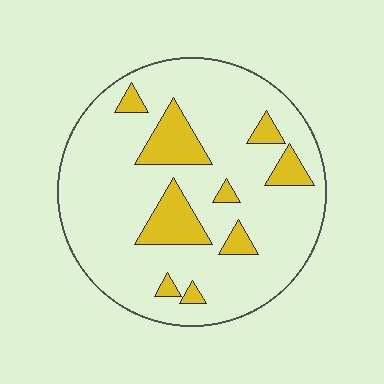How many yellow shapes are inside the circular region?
9.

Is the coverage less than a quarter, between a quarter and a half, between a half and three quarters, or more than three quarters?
Less than a quarter.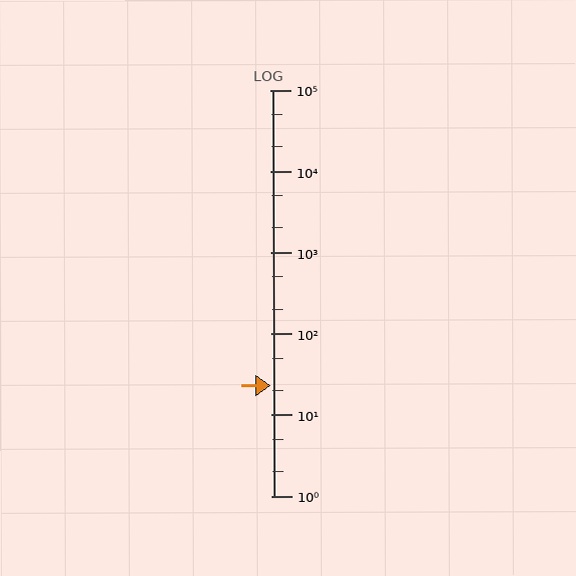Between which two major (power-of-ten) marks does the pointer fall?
The pointer is between 10 and 100.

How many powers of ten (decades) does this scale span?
The scale spans 5 decades, from 1 to 100000.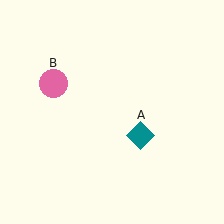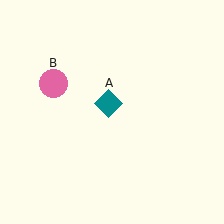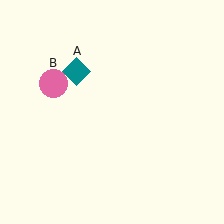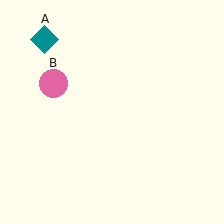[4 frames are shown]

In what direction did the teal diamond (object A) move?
The teal diamond (object A) moved up and to the left.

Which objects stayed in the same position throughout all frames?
Pink circle (object B) remained stationary.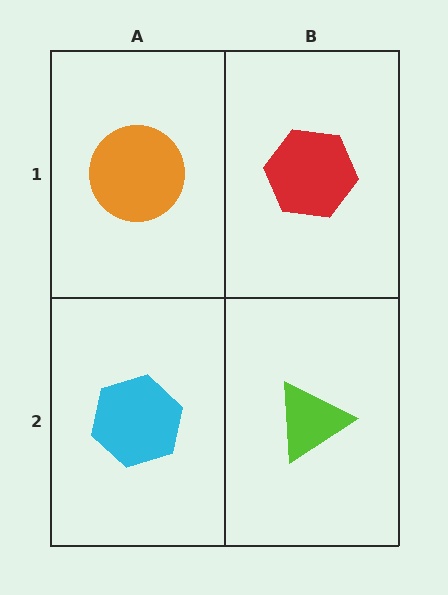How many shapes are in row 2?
2 shapes.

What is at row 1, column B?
A red hexagon.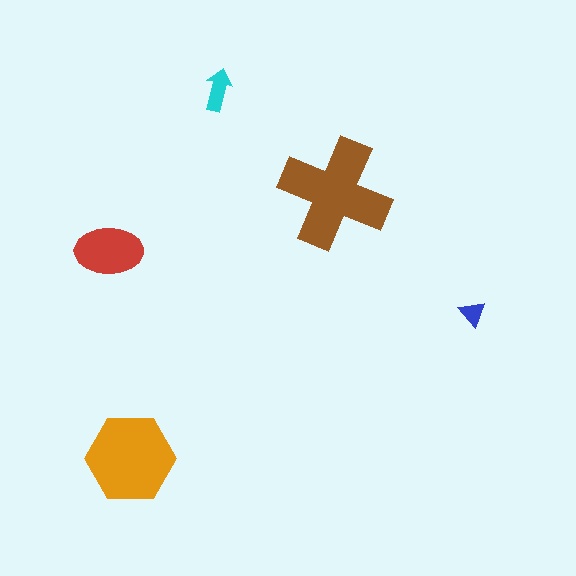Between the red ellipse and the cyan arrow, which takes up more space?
The red ellipse.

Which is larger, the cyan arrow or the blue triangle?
The cyan arrow.